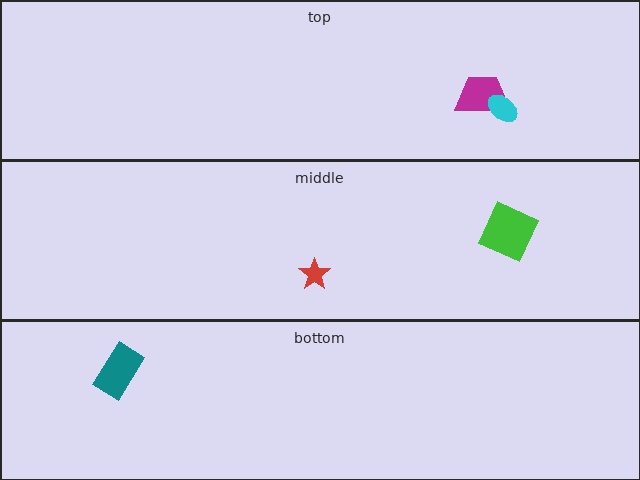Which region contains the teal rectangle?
The bottom region.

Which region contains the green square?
The middle region.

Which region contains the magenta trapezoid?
The top region.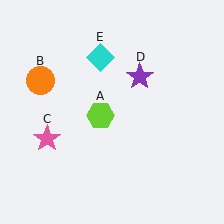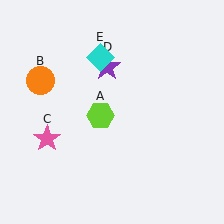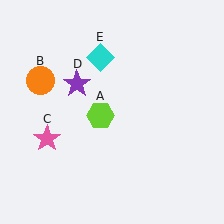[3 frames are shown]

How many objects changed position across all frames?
1 object changed position: purple star (object D).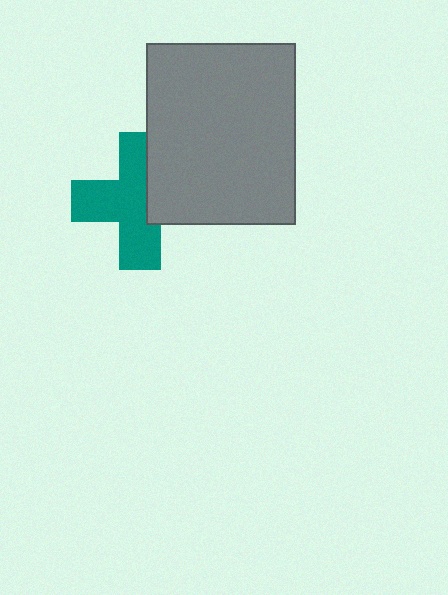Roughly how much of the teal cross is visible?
About half of it is visible (roughly 64%).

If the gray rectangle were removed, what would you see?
You would see the complete teal cross.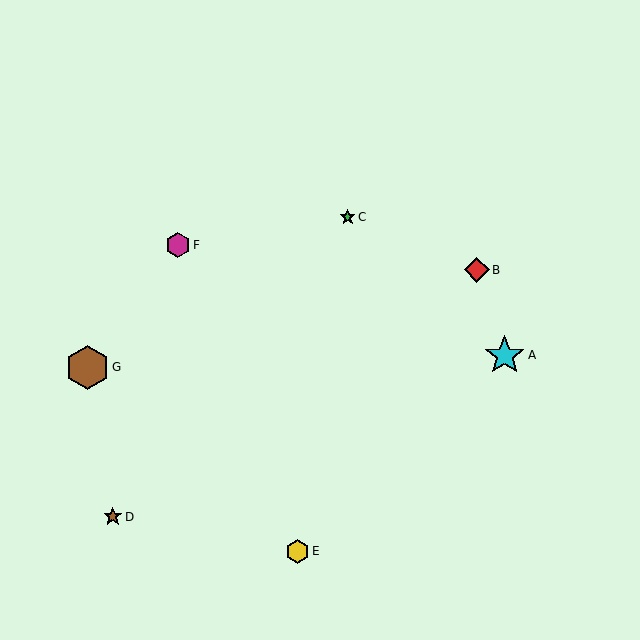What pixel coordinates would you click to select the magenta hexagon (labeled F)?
Click at (178, 245) to select the magenta hexagon F.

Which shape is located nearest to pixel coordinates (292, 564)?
The yellow hexagon (labeled E) at (298, 551) is nearest to that location.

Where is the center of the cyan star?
The center of the cyan star is at (505, 355).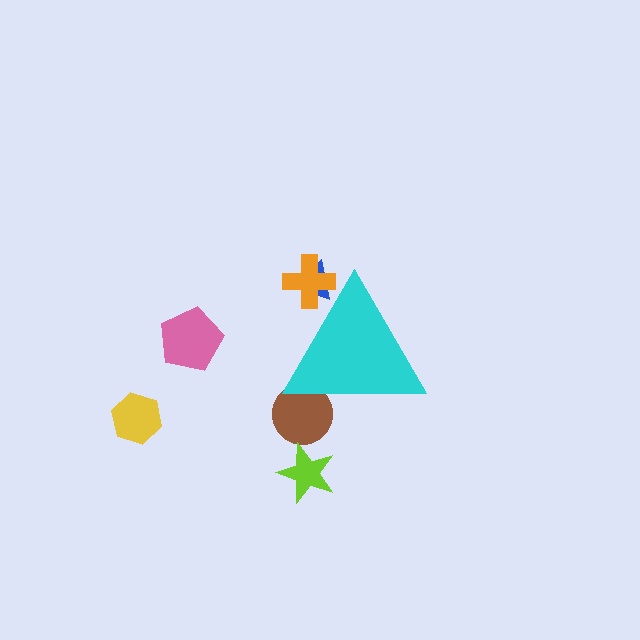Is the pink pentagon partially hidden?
No, the pink pentagon is fully visible.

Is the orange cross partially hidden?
Yes, the orange cross is partially hidden behind the cyan triangle.